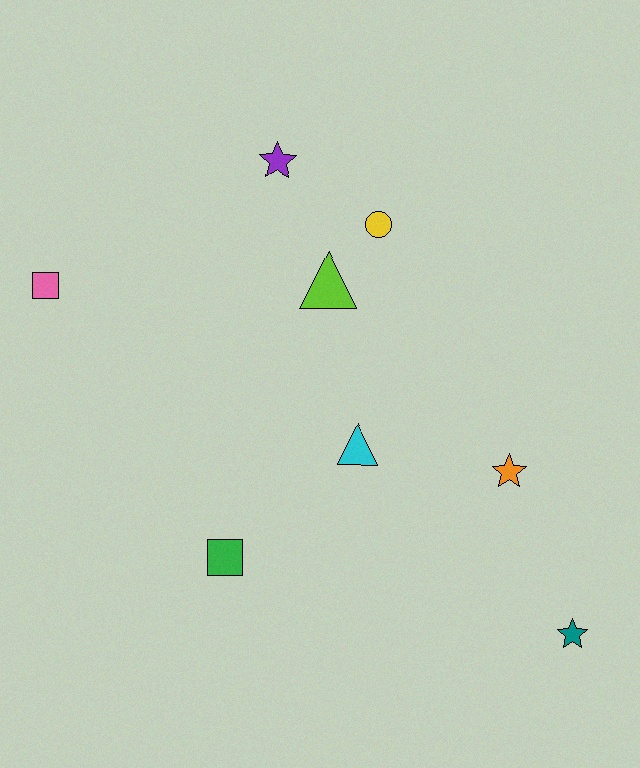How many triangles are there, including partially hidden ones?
There are 2 triangles.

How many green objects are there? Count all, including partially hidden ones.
There is 1 green object.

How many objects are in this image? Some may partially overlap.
There are 8 objects.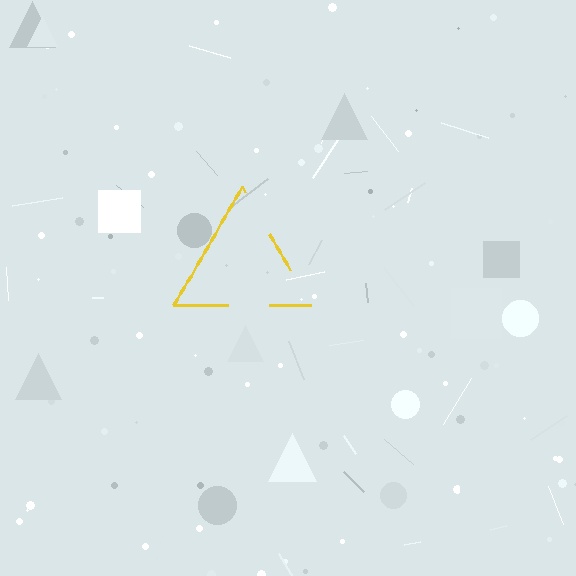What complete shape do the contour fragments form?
The contour fragments form a triangle.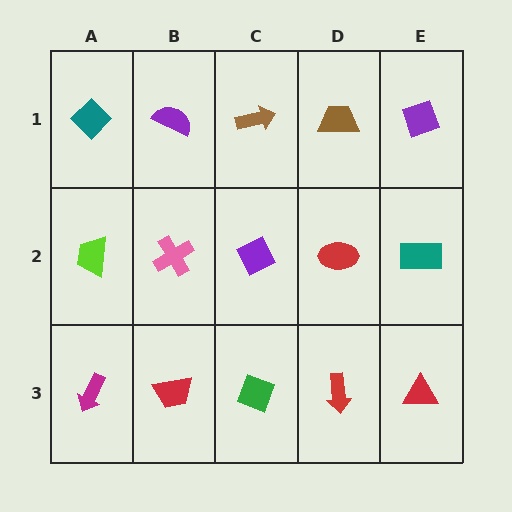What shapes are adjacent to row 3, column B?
A pink cross (row 2, column B), a magenta arrow (row 3, column A), a green diamond (row 3, column C).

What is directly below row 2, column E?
A red triangle.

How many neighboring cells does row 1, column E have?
2.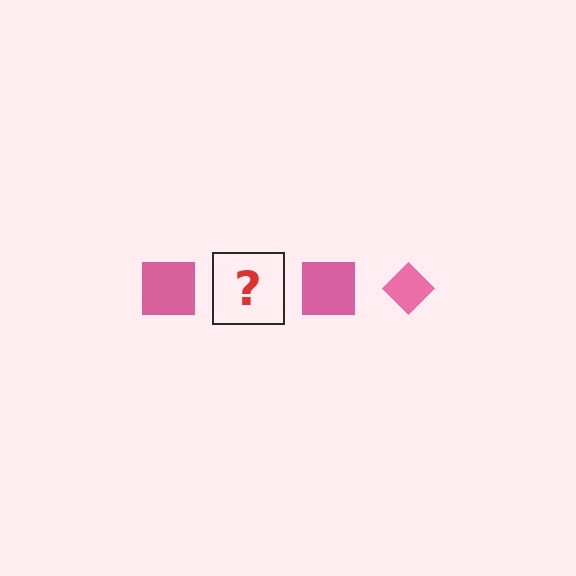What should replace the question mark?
The question mark should be replaced with a pink diamond.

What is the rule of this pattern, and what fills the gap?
The rule is that the pattern cycles through square, diamond shapes in pink. The gap should be filled with a pink diamond.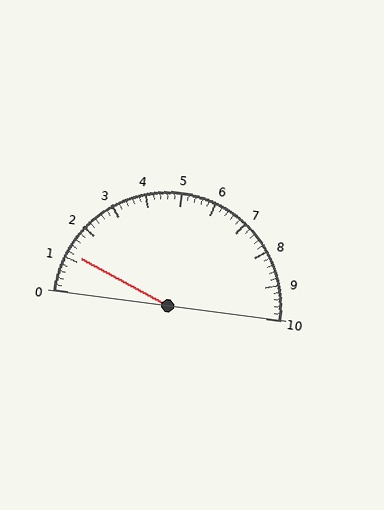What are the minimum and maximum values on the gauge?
The gauge ranges from 0 to 10.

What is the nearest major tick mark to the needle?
The nearest major tick mark is 1.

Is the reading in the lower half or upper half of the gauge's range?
The reading is in the lower half of the range (0 to 10).